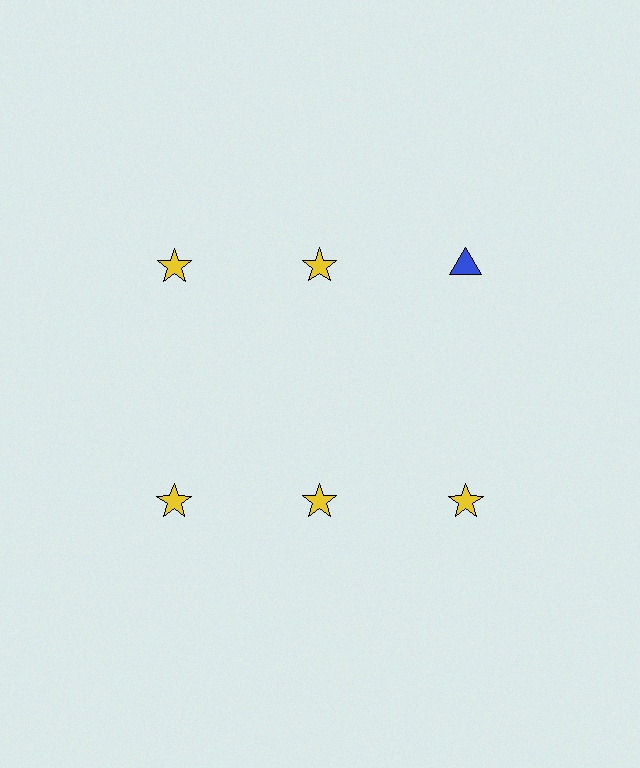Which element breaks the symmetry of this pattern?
The blue triangle in the top row, center column breaks the symmetry. All other shapes are yellow stars.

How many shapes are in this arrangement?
There are 6 shapes arranged in a grid pattern.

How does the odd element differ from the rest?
It differs in both color (blue instead of yellow) and shape (triangle instead of star).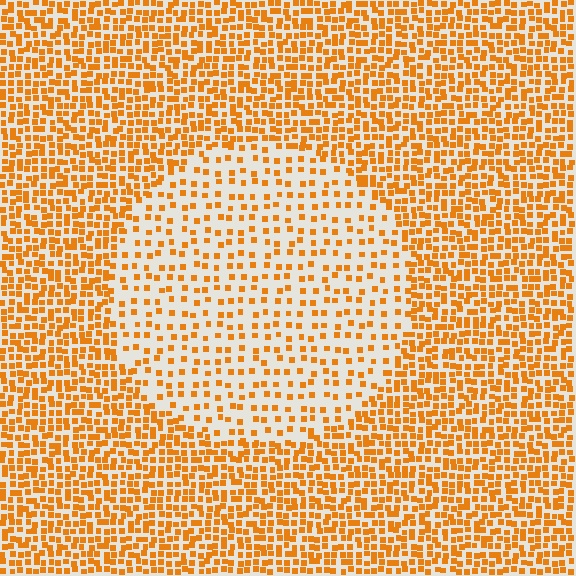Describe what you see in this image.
The image contains small orange elements arranged at two different densities. A circle-shaped region is visible where the elements are less densely packed than the surrounding area.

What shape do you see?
I see a circle.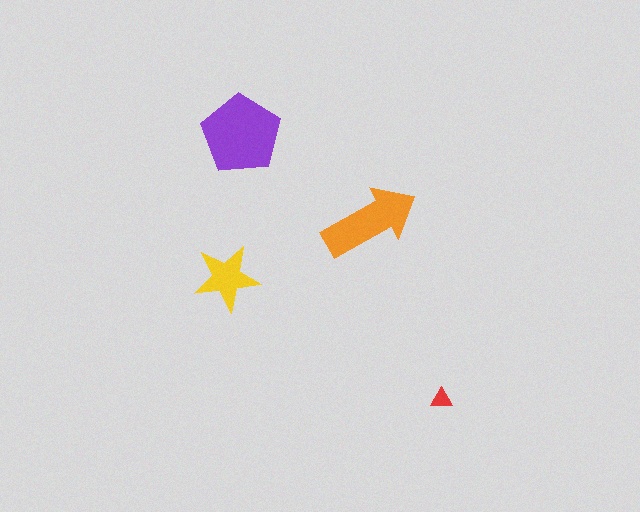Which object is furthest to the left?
The yellow star is leftmost.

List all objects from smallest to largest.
The red triangle, the yellow star, the orange arrow, the purple pentagon.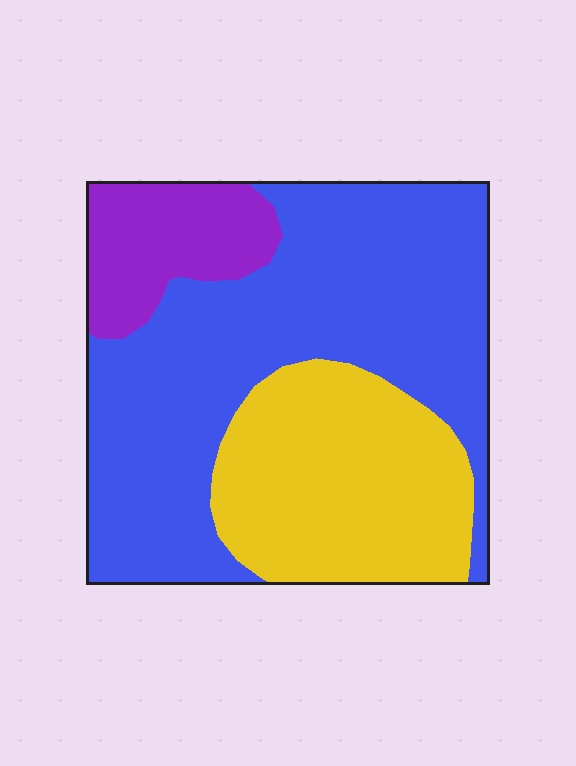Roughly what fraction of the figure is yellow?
Yellow takes up about one third (1/3) of the figure.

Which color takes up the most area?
Blue, at roughly 55%.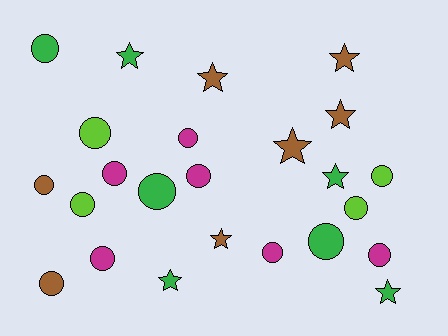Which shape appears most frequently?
Circle, with 15 objects.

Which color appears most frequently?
Green, with 7 objects.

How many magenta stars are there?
There are no magenta stars.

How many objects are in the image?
There are 24 objects.